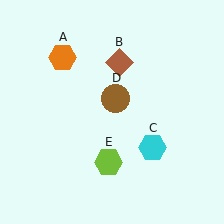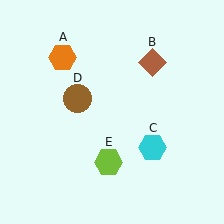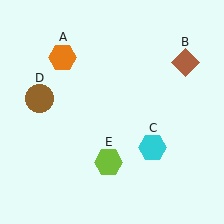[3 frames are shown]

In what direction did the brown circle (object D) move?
The brown circle (object D) moved left.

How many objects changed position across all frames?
2 objects changed position: brown diamond (object B), brown circle (object D).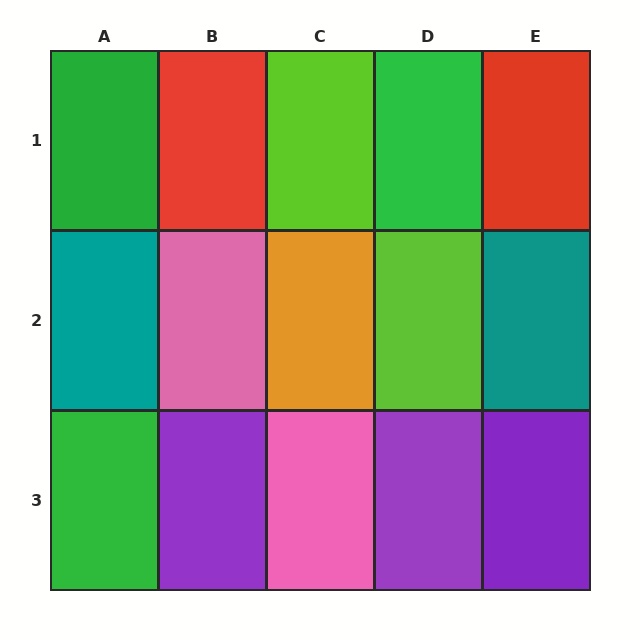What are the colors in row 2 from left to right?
Teal, pink, orange, lime, teal.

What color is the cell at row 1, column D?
Green.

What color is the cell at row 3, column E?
Purple.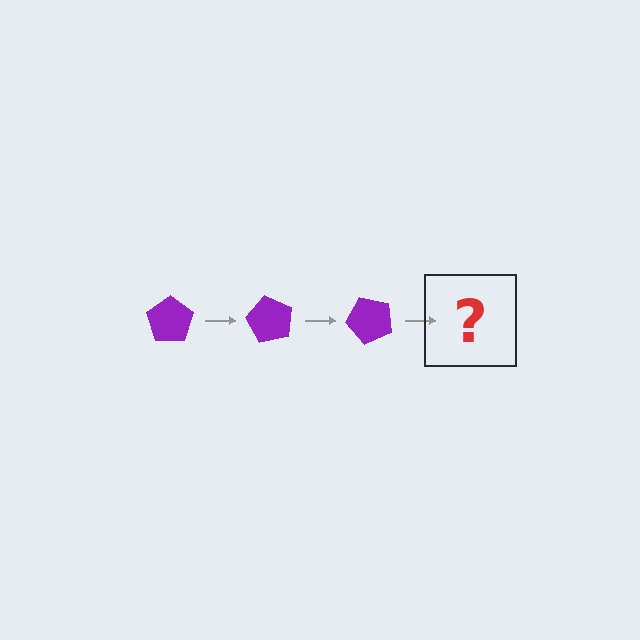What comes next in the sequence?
The next element should be a purple pentagon rotated 180 degrees.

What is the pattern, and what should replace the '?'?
The pattern is that the pentagon rotates 60 degrees each step. The '?' should be a purple pentagon rotated 180 degrees.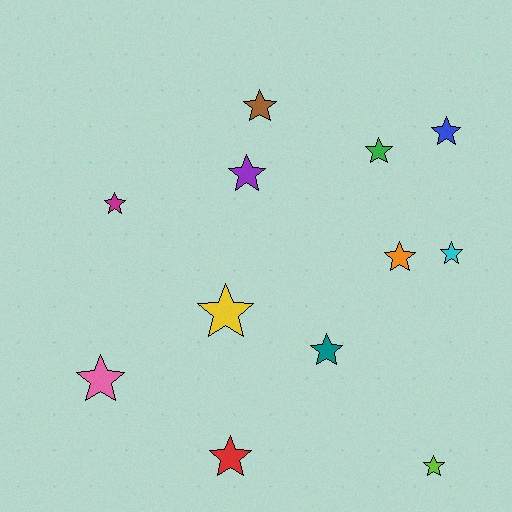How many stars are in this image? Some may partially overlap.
There are 12 stars.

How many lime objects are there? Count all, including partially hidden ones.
There is 1 lime object.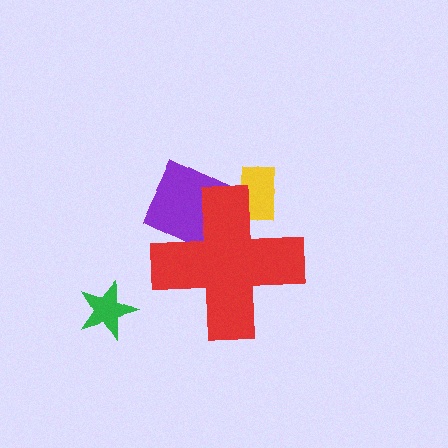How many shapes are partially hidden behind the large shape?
2 shapes are partially hidden.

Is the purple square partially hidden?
Yes, the purple square is partially hidden behind the red cross.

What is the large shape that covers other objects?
A red cross.